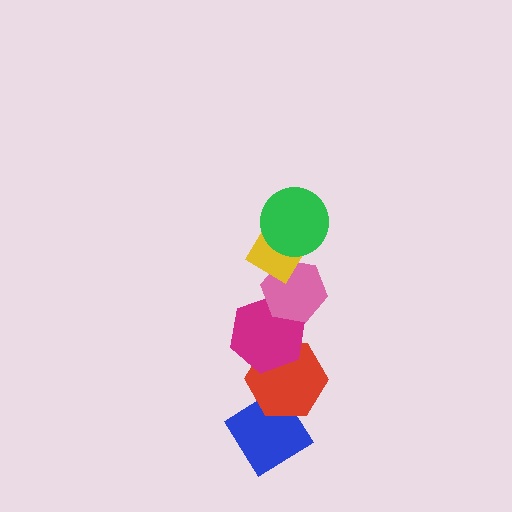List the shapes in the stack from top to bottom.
From top to bottom: the green circle, the yellow rectangle, the pink hexagon, the magenta hexagon, the red hexagon, the blue diamond.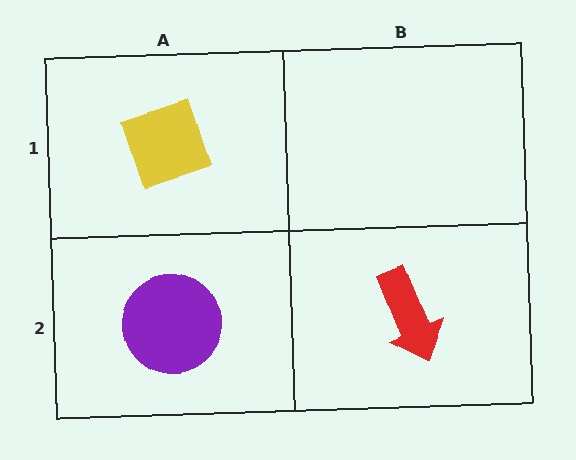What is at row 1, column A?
A yellow diamond.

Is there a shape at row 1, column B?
No, that cell is empty.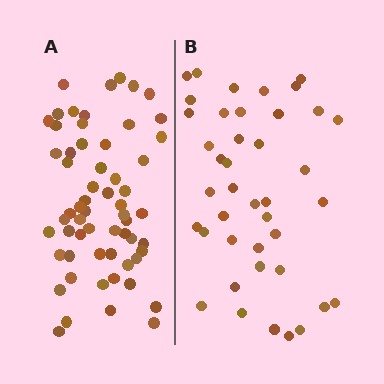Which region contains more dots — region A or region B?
Region A (the left region) has more dots.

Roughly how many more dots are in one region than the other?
Region A has approximately 20 more dots than region B.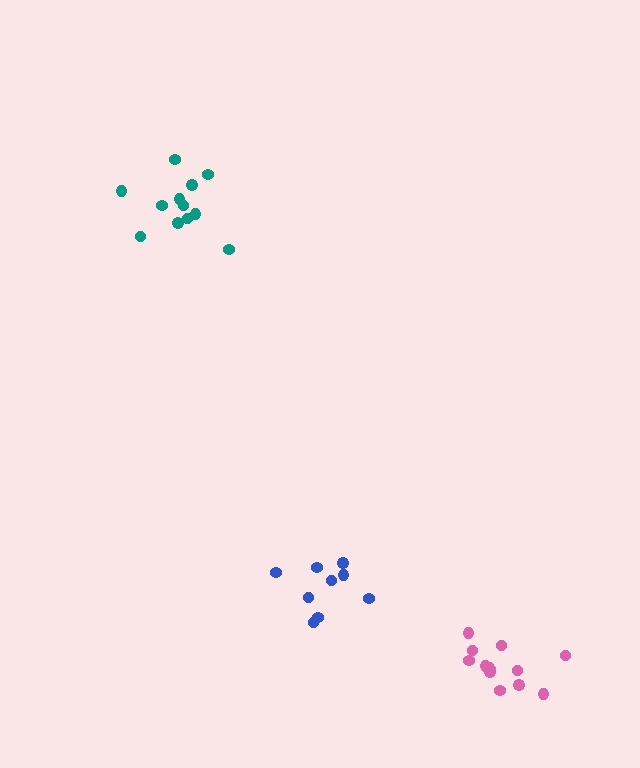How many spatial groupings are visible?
There are 3 spatial groupings.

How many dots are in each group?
Group 1: 13 dots, Group 2: 9 dots, Group 3: 12 dots (34 total).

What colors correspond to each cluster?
The clusters are colored: pink, blue, teal.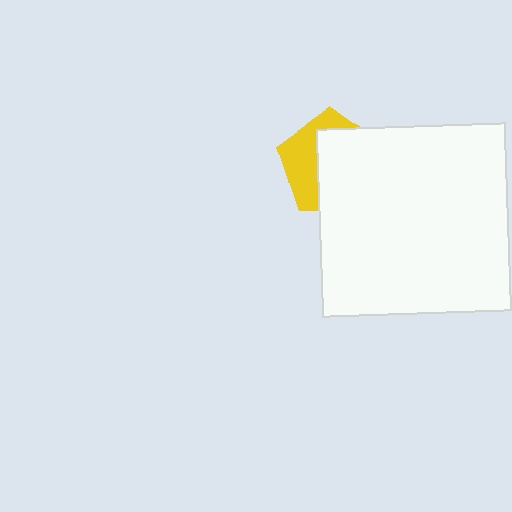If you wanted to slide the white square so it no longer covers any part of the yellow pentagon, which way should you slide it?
Slide it toward the lower-right — that is the most direct way to separate the two shapes.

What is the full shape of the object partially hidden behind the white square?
The partially hidden object is a yellow pentagon.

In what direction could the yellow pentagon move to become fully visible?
The yellow pentagon could move toward the upper-left. That would shift it out from behind the white square entirely.